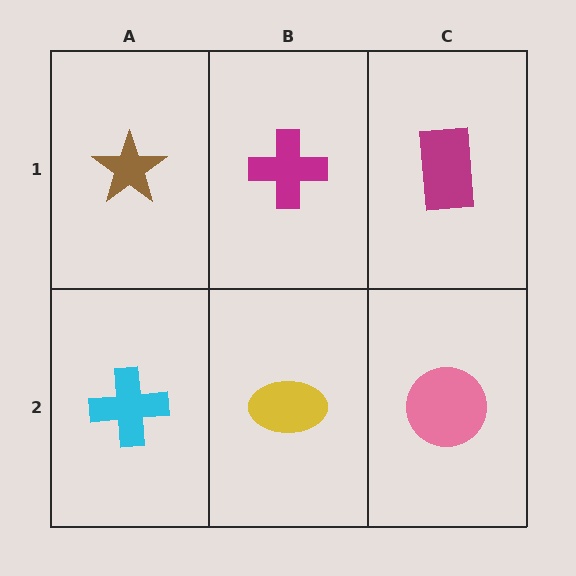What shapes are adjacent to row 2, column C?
A magenta rectangle (row 1, column C), a yellow ellipse (row 2, column B).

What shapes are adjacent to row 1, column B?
A yellow ellipse (row 2, column B), a brown star (row 1, column A), a magenta rectangle (row 1, column C).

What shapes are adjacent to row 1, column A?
A cyan cross (row 2, column A), a magenta cross (row 1, column B).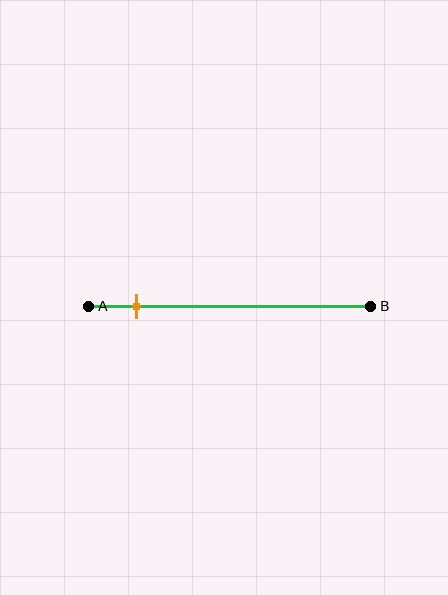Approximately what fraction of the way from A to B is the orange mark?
The orange mark is approximately 15% of the way from A to B.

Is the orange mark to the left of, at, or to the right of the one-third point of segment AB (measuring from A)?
The orange mark is to the left of the one-third point of segment AB.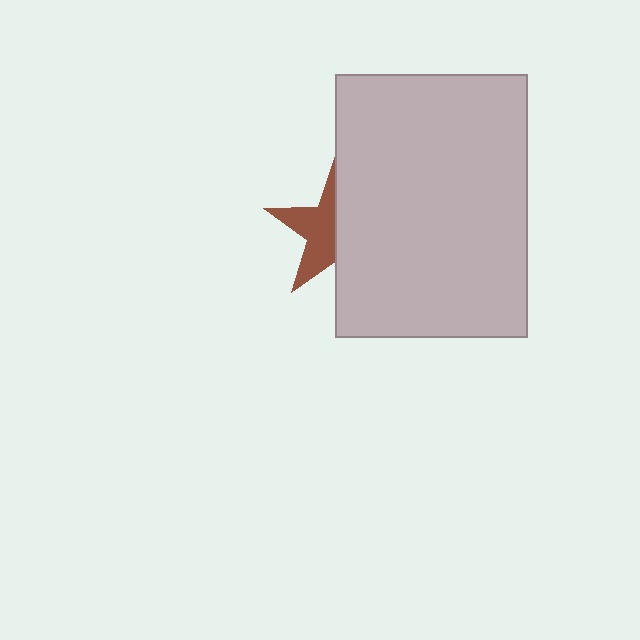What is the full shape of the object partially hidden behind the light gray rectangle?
The partially hidden object is a brown star.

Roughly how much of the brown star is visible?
About half of it is visible (roughly 49%).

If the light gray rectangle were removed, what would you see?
You would see the complete brown star.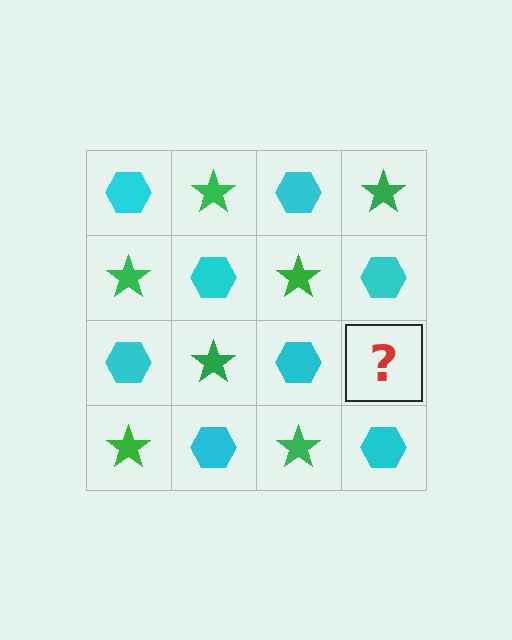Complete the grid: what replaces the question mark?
The question mark should be replaced with a green star.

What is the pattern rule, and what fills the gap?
The rule is that it alternates cyan hexagon and green star in a checkerboard pattern. The gap should be filled with a green star.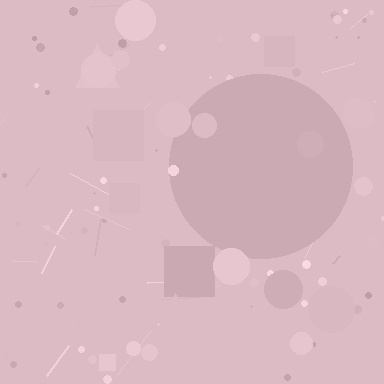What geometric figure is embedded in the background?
A circle is embedded in the background.